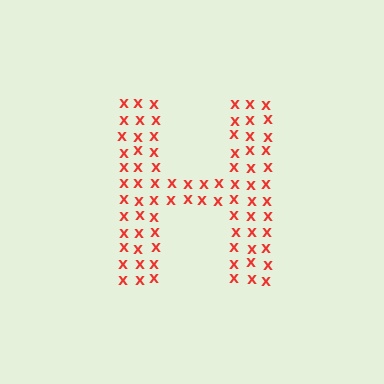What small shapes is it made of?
It is made of small letter X's.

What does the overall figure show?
The overall figure shows the letter H.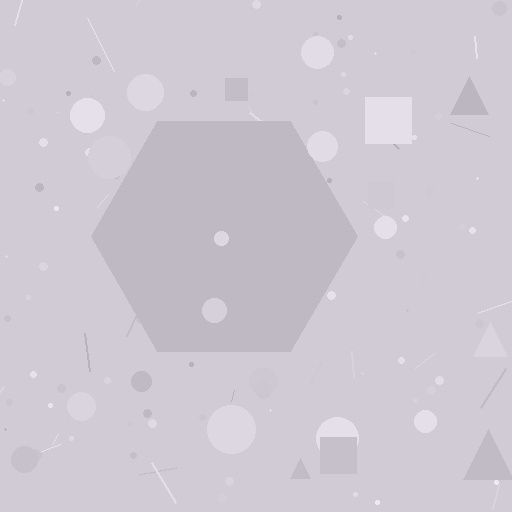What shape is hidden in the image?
A hexagon is hidden in the image.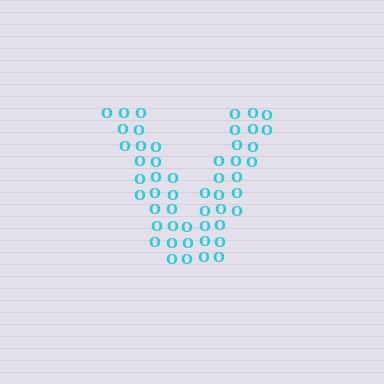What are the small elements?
The small elements are letter O's.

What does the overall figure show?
The overall figure shows the letter V.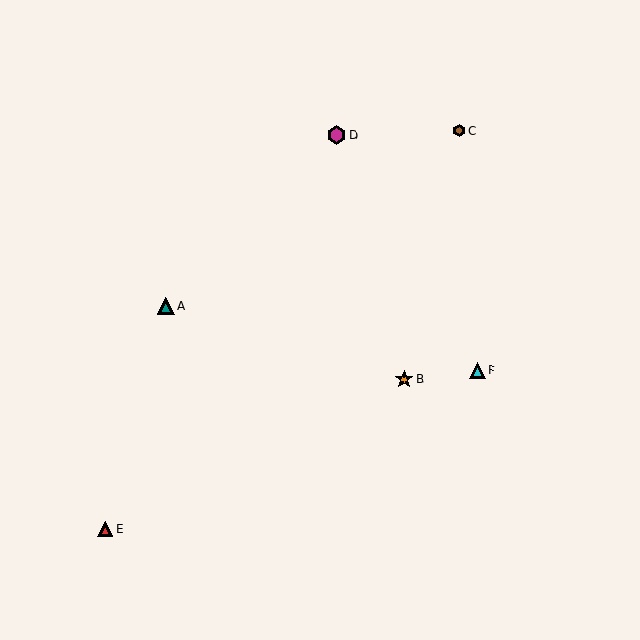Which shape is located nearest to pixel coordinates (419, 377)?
The orange star (labeled B) at (404, 380) is nearest to that location.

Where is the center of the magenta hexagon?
The center of the magenta hexagon is at (336, 135).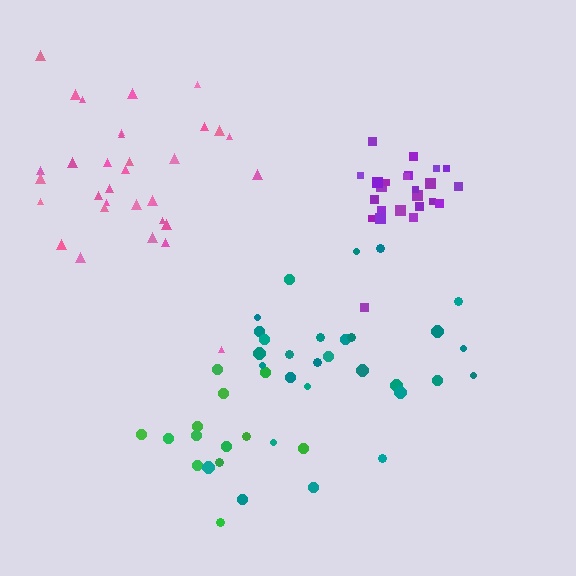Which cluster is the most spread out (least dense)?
Teal.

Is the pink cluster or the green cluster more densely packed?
Pink.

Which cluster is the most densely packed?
Purple.